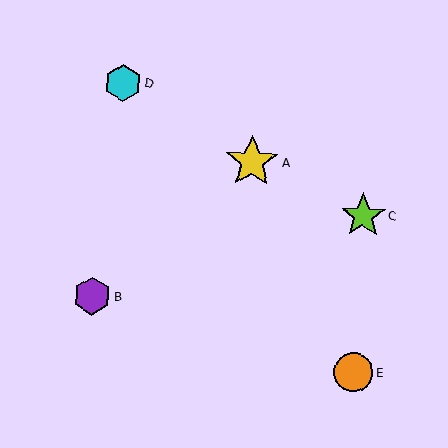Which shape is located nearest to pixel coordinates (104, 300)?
The purple hexagon (labeled B) at (92, 296) is nearest to that location.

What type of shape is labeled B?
Shape B is a purple hexagon.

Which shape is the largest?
The yellow star (labeled A) is the largest.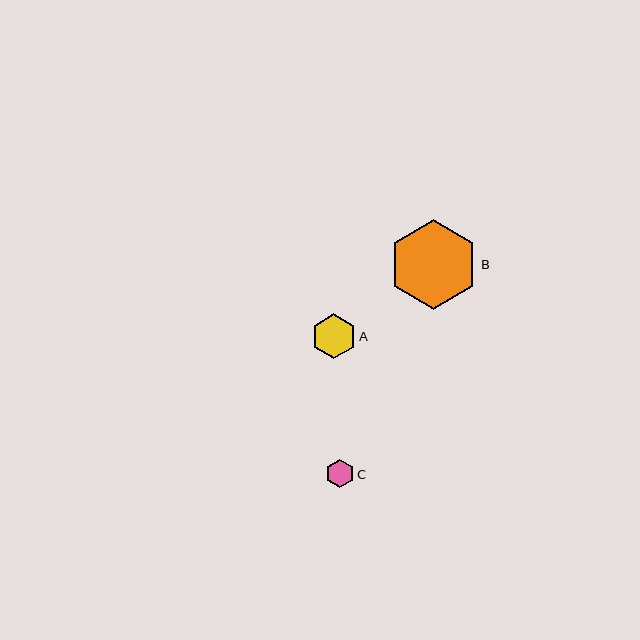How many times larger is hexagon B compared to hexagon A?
Hexagon B is approximately 2.0 times the size of hexagon A.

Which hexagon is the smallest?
Hexagon C is the smallest with a size of approximately 28 pixels.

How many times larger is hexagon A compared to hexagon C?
Hexagon A is approximately 1.6 times the size of hexagon C.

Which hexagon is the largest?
Hexagon B is the largest with a size of approximately 90 pixels.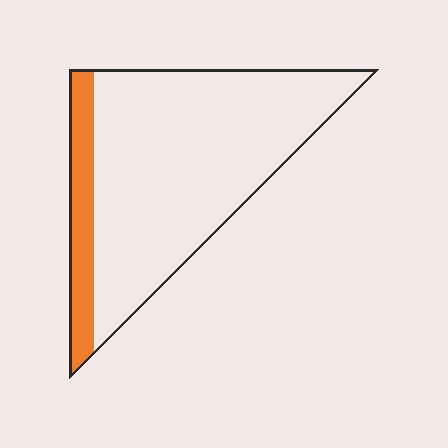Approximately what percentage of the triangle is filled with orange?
Approximately 15%.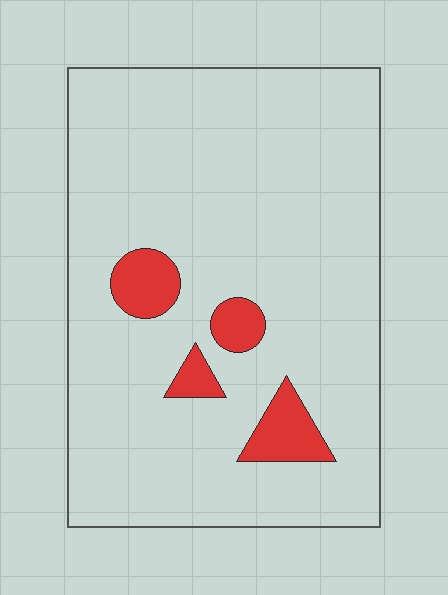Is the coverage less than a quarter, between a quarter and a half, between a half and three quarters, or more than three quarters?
Less than a quarter.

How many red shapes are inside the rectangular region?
4.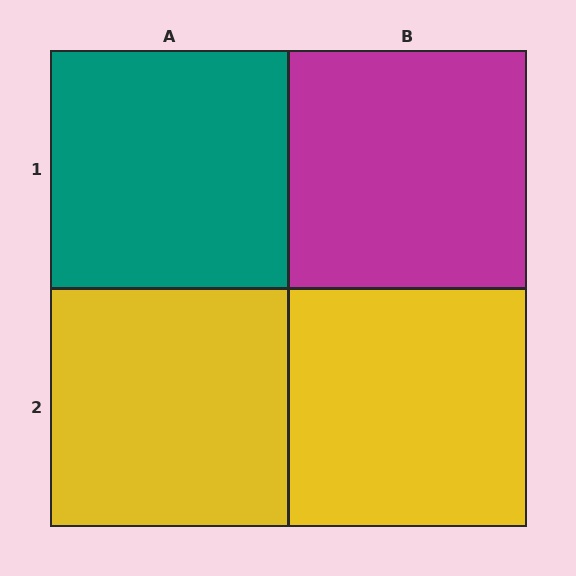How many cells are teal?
1 cell is teal.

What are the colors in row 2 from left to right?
Yellow, yellow.